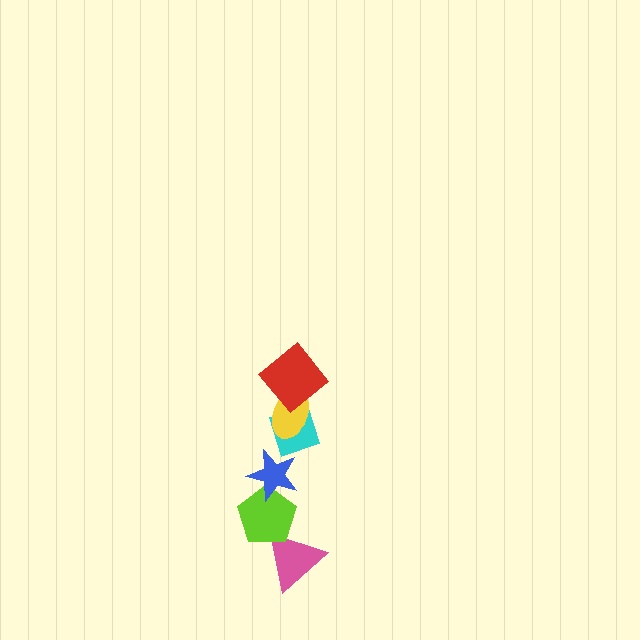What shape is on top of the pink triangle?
The lime pentagon is on top of the pink triangle.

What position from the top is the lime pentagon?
The lime pentagon is 5th from the top.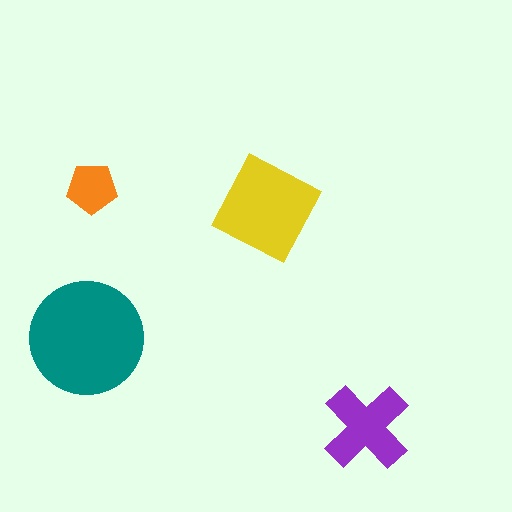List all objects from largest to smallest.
The teal circle, the yellow square, the purple cross, the orange pentagon.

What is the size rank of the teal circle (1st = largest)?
1st.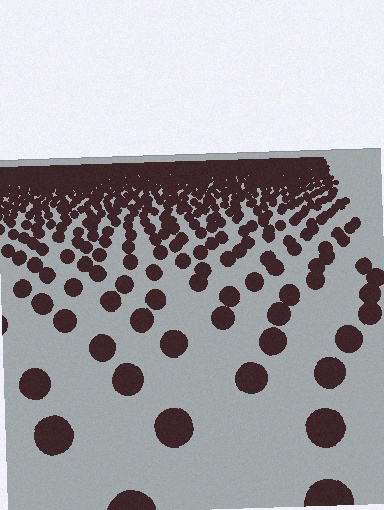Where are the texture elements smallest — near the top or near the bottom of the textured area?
Near the top.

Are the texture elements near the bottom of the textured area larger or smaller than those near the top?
Larger. Near the bottom, elements are closer to the viewer and appear at a bigger on-screen size.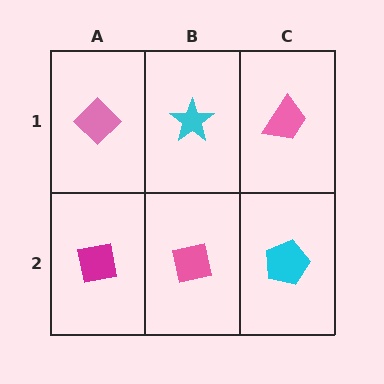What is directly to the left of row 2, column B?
A magenta square.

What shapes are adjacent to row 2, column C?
A pink trapezoid (row 1, column C), a pink square (row 2, column B).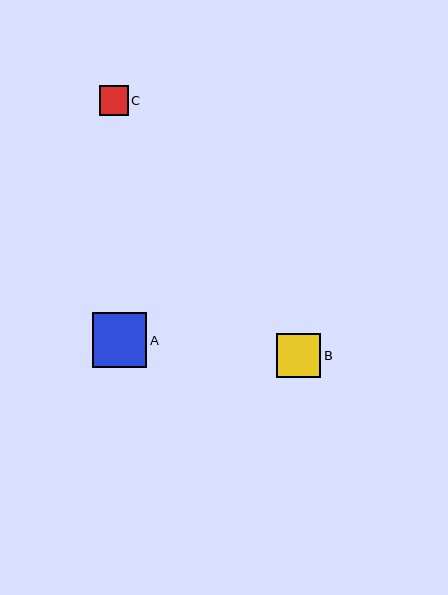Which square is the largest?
Square A is the largest with a size of approximately 54 pixels.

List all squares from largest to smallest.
From largest to smallest: A, B, C.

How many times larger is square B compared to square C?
Square B is approximately 1.5 times the size of square C.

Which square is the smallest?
Square C is the smallest with a size of approximately 29 pixels.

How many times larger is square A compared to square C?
Square A is approximately 1.9 times the size of square C.